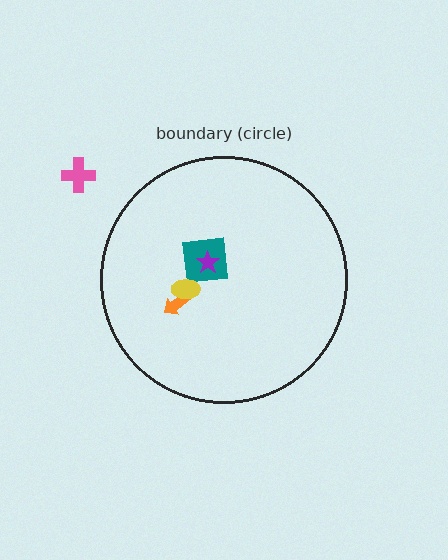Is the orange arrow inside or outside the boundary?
Inside.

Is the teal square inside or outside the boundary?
Inside.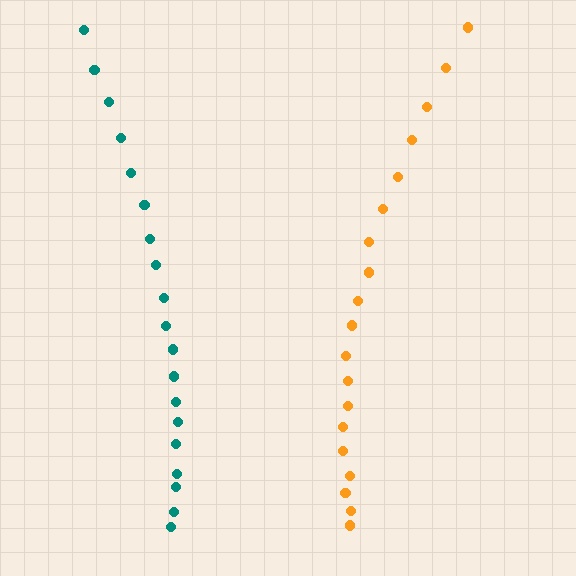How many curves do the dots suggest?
There are 2 distinct paths.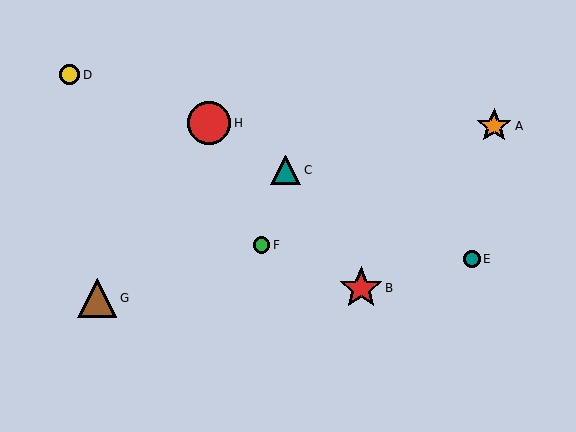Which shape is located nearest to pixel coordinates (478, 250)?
The teal circle (labeled E) at (472, 259) is nearest to that location.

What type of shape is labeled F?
Shape F is a green circle.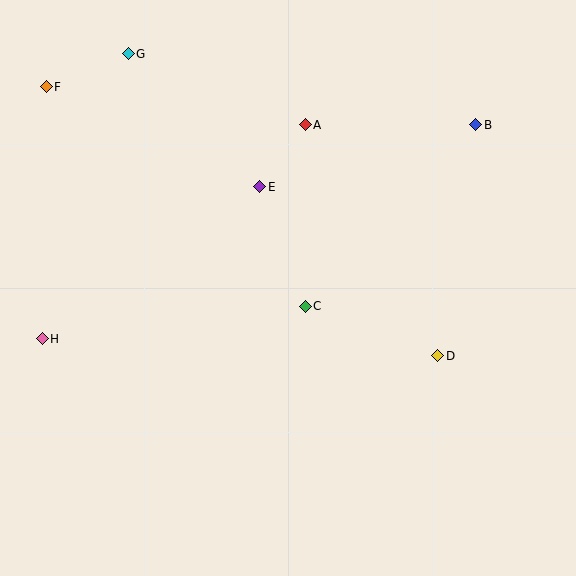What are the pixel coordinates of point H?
Point H is at (42, 339).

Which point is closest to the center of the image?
Point C at (305, 306) is closest to the center.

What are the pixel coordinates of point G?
Point G is at (128, 54).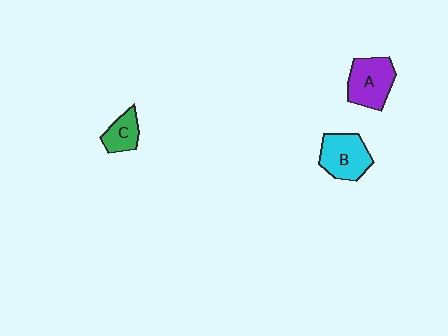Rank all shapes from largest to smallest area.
From largest to smallest: A (purple), B (cyan), C (green).